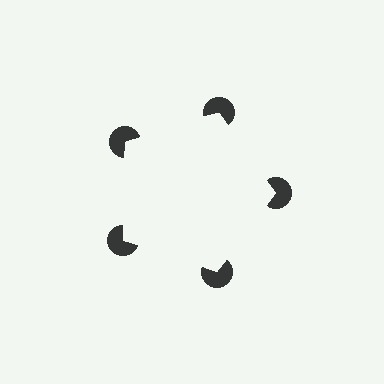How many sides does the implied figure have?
5 sides.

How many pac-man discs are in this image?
There are 5 — one at each vertex of the illusory pentagon.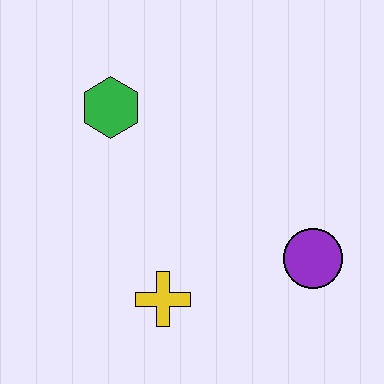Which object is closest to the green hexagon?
The yellow cross is closest to the green hexagon.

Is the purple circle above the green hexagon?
No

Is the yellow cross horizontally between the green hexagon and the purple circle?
Yes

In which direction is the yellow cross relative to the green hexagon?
The yellow cross is below the green hexagon.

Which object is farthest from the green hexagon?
The purple circle is farthest from the green hexagon.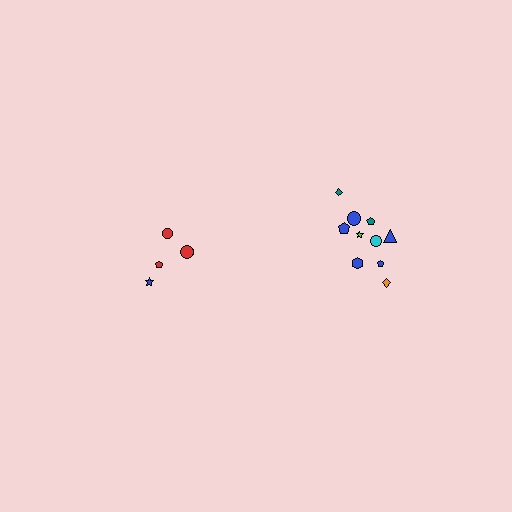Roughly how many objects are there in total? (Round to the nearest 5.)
Roughly 15 objects in total.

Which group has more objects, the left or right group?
The right group.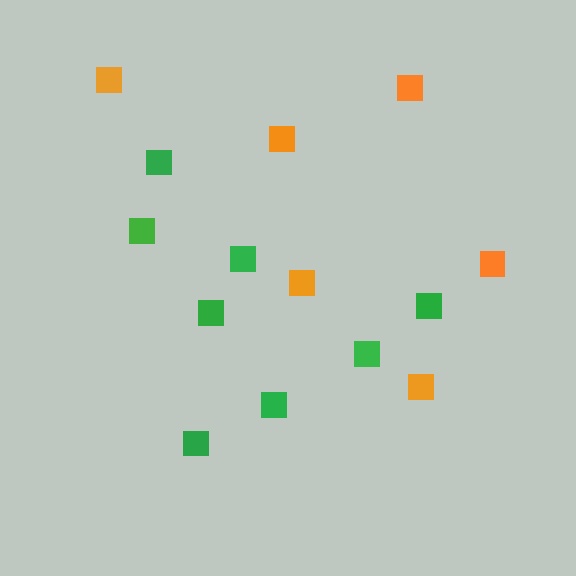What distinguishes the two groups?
There are 2 groups: one group of green squares (8) and one group of orange squares (6).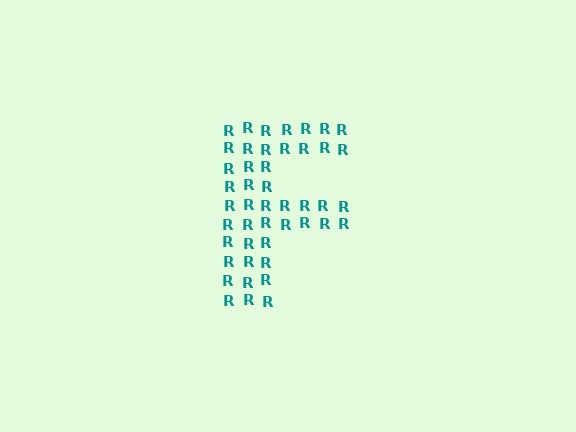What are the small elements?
The small elements are letter R's.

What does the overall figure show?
The overall figure shows the letter F.